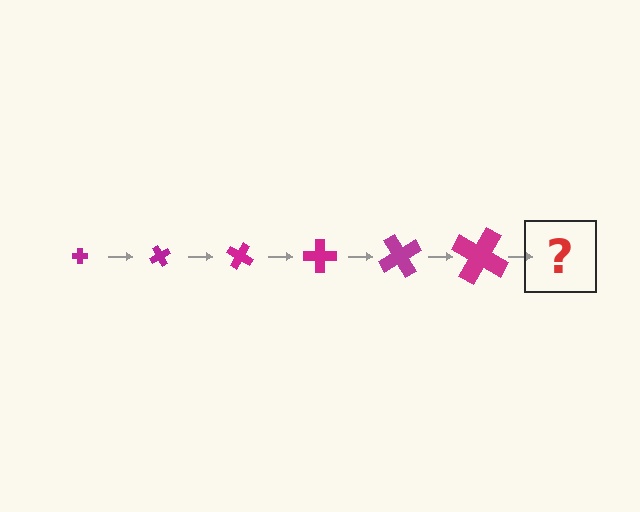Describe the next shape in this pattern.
It should be a cross, larger than the previous one and rotated 360 degrees from the start.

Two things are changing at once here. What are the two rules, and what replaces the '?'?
The two rules are that the cross grows larger each step and it rotates 60 degrees each step. The '?' should be a cross, larger than the previous one and rotated 360 degrees from the start.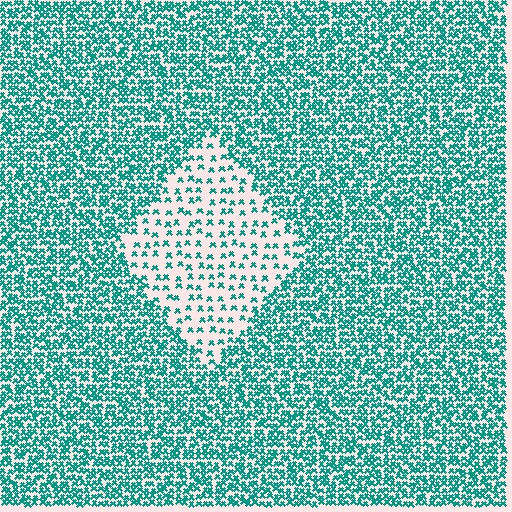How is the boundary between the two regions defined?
The boundary is defined by a change in element density (approximately 2.8x ratio). All elements are the same color, size, and shape.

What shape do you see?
I see a diamond.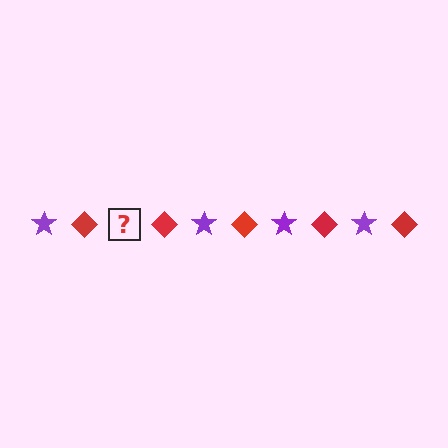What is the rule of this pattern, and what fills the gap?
The rule is that the pattern alternates between purple star and red diamond. The gap should be filled with a purple star.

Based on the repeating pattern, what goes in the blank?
The blank should be a purple star.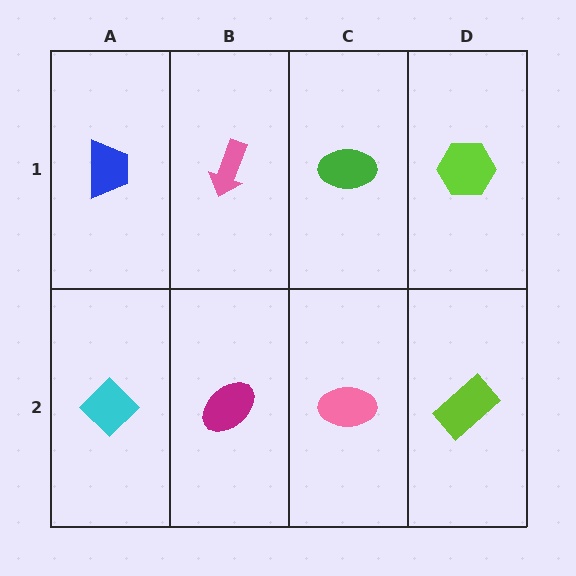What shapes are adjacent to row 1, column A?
A cyan diamond (row 2, column A), a pink arrow (row 1, column B).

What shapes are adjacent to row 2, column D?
A lime hexagon (row 1, column D), a pink ellipse (row 2, column C).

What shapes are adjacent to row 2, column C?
A green ellipse (row 1, column C), a magenta ellipse (row 2, column B), a lime rectangle (row 2, column D).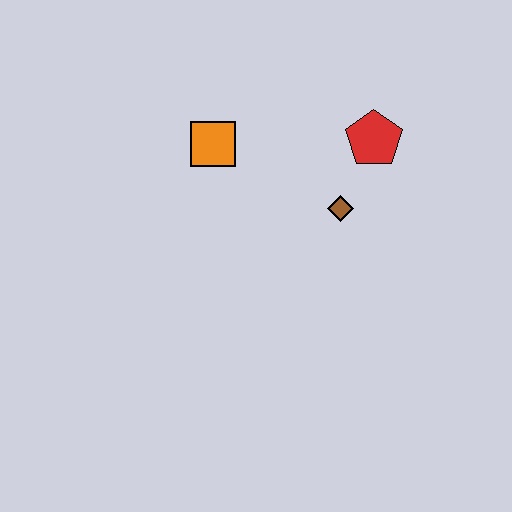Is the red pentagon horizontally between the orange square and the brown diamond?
No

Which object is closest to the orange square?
The brown diamond is closest to the orange square.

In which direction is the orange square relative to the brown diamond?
The orange square is to the left of the brown diamond.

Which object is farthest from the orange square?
The red pentagon is farthest from the orange square.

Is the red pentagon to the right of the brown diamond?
Yes